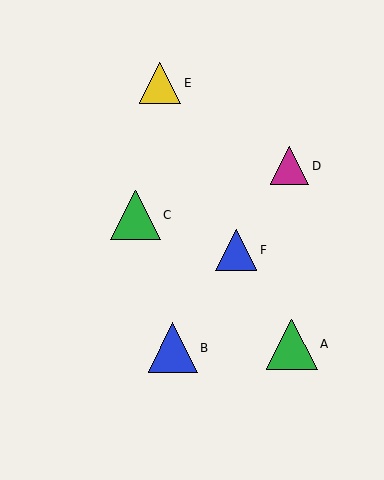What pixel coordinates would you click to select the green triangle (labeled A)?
Click at (292, 344) to select the green triangle A.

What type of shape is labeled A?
Shape A is a green triangle.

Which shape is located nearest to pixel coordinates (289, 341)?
The green triangle (labeled A) at (292, 344) is nearest to that location.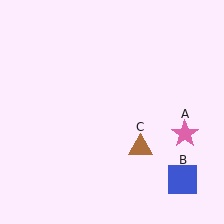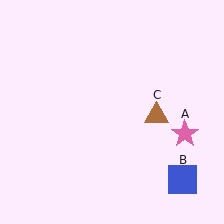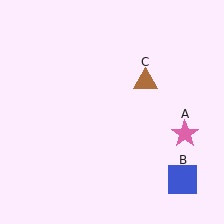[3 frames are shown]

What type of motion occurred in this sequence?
The brown triangle (object C) rotated counterclockwise around the center of the scene.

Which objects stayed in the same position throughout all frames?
Pink star (object A) and blue square (object B) remained stationary.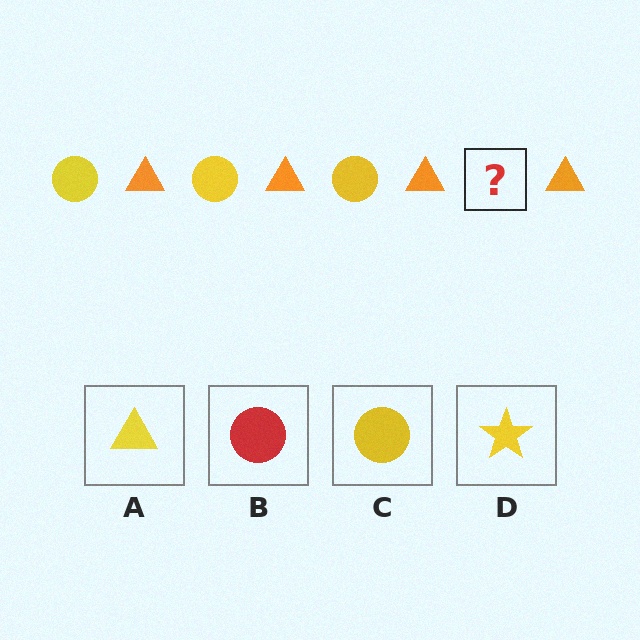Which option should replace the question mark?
Option C.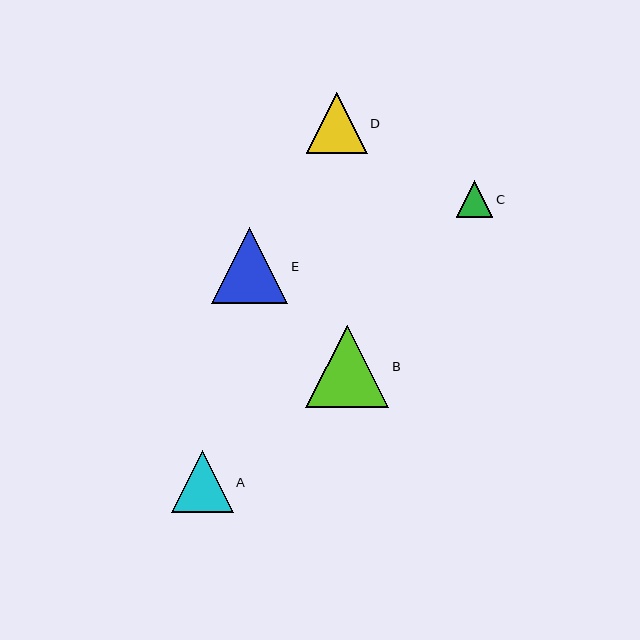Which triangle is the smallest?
Triangle C is the smallest with a size of approximately 37 pixels.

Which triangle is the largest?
Triangle B is the largest with a size of approximately 83 pixels.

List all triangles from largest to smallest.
From largest to smallest: B, E, A, D, C.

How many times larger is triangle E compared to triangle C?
Triangle E is approximately 2.1 times the size of triangle C.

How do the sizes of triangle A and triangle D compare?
Triangle A and triangle D are approximately the same size.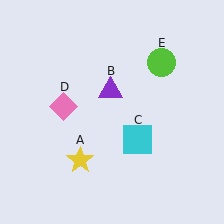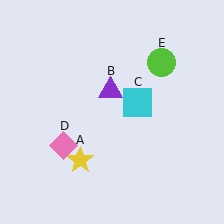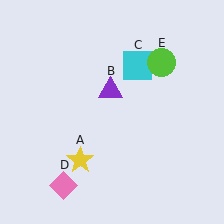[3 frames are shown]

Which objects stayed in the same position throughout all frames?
Yellow star (object A) and purple triangle (object B) and lime circle (object E) remained stationary.